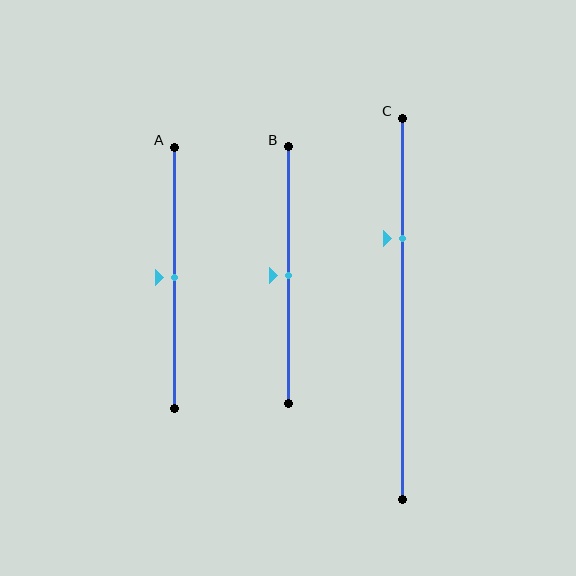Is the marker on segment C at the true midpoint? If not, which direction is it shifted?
No, the marker on segment C is shifted upward by about 19% of the segment length.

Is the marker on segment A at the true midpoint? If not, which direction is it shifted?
Yes, the marker on segment A is at the true midpoint.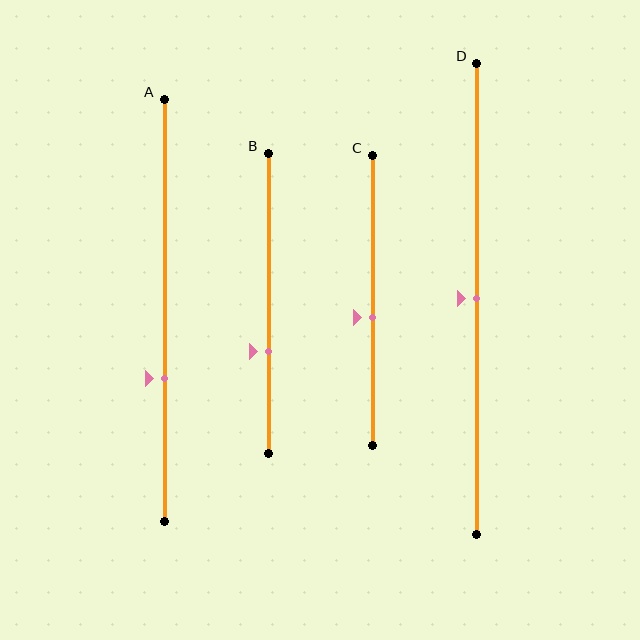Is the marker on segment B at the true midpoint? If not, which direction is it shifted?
No, the marker on segment B is shifted downward by about 16% of the segment length.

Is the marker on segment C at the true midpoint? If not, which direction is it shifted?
No, the marker on segment C is shifted downward by about 6% of the segment length.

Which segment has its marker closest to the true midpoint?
Segment D has its marker closest to the true midpoint.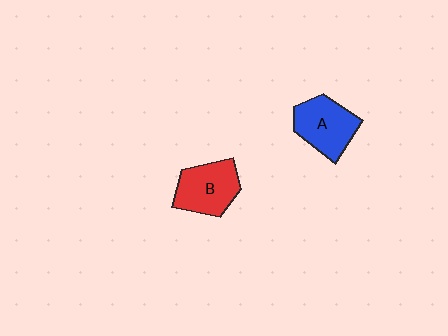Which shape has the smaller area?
Shape B (red).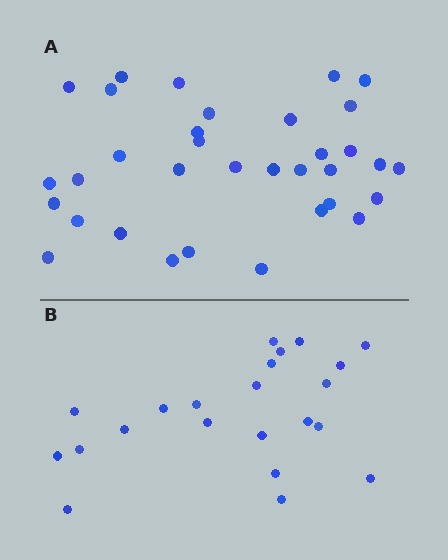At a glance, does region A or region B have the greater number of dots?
Region A (the top region) has more dots.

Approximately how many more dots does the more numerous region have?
Region A has roughly 12 or so more dots than region B.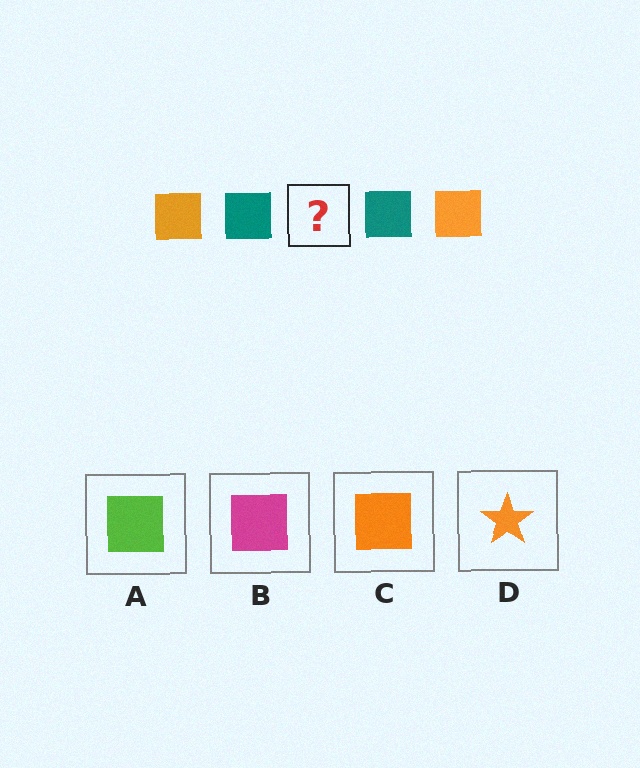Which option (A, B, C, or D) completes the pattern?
C.